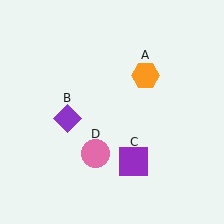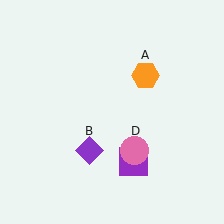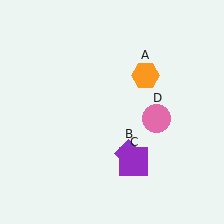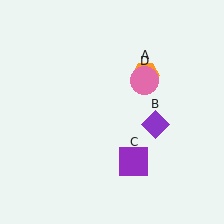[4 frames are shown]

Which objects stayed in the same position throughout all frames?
Orange hexagon (object A) and purple square (object C) remained stationary.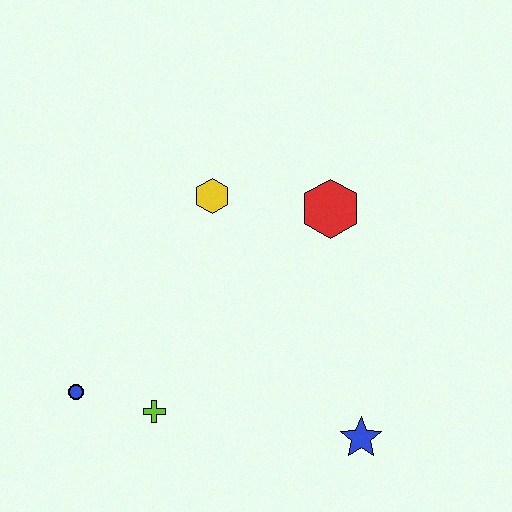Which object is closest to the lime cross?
The blue circle is closest to the lime cross.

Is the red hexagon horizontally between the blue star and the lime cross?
Yes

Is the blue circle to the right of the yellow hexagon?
No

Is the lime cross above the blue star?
Yes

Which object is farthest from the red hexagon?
The blue circle is farthest from the red hexagon.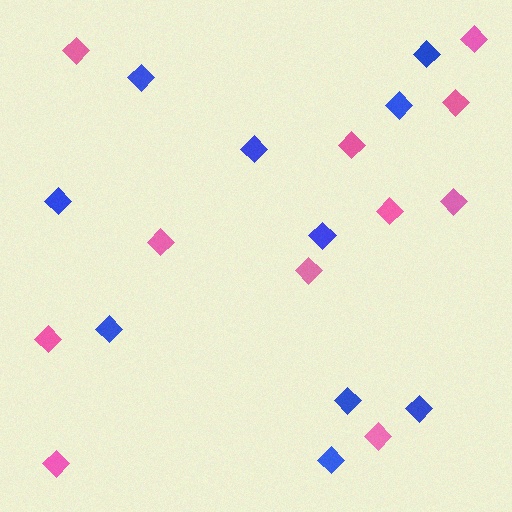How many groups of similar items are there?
There are 2 groups: one group of blue diamonds (10) and one group of pink diamonds (11).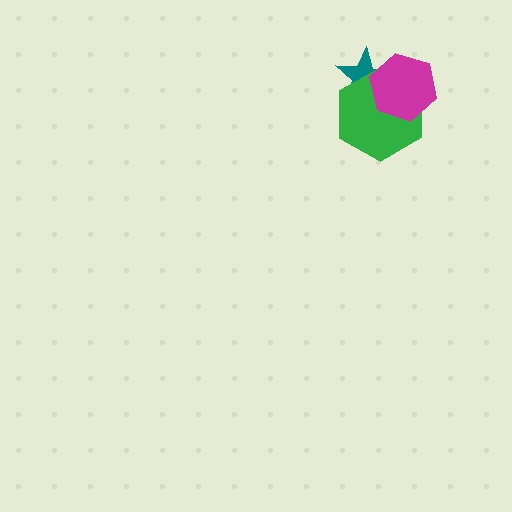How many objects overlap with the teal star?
2 objects overlap with the teal star.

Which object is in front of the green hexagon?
The magenta hexagon is in front of the green hexagon.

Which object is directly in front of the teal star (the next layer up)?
The green hexagon is directly in front of the teal star.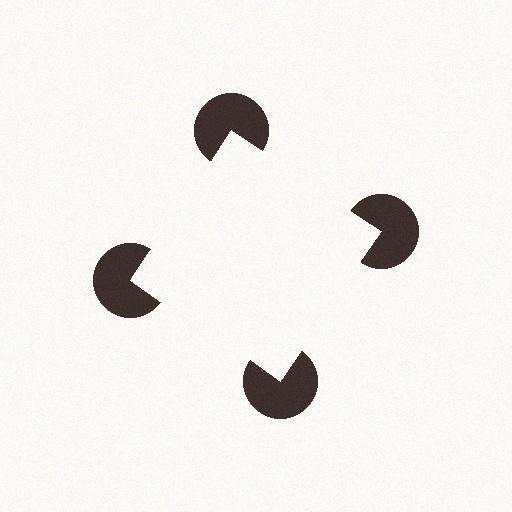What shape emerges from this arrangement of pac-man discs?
An illusory square — its edges are inferred from the aligned wedge cuts in the pac-man discs, not physically drawn.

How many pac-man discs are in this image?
There are 4 — one at each vertex of the illusory square.